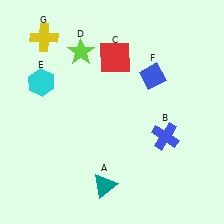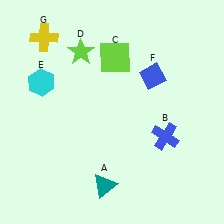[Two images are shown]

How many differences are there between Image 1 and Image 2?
There is 1 difference between the two images.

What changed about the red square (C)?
In Image 1, C is red. In Image 2, it changed to lime.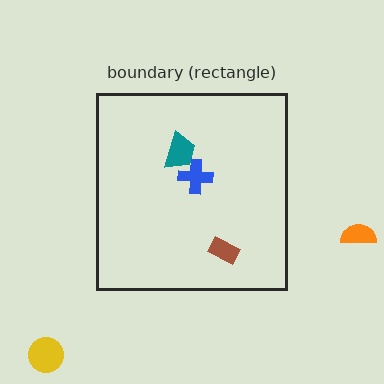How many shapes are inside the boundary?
3 inside, 2 outside.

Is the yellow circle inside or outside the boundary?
Outside.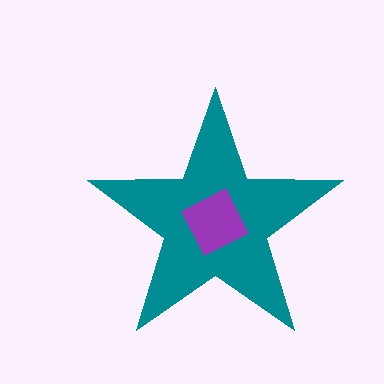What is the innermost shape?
The purple diamond.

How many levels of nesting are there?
2.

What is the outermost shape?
The teal star.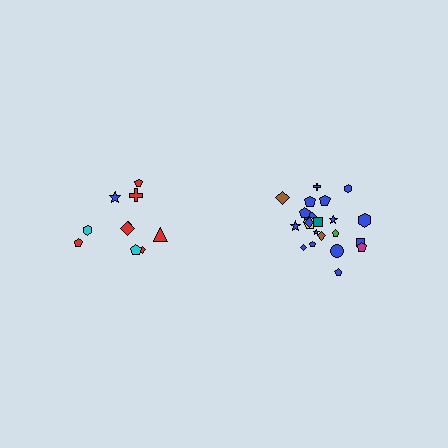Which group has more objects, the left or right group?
The right group.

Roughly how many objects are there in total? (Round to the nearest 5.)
Roughly 30 objects in total.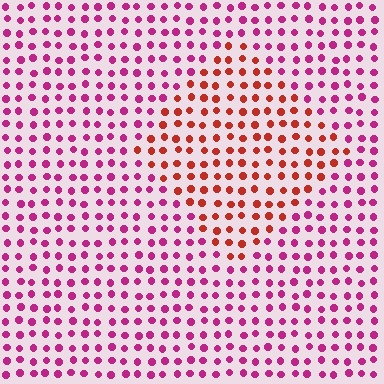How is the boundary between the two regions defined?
The boundary is defined purely by a slight shift in hue (about 42 degrees). Spacing, size, and orientation are identical on both sides.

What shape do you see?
I see a diamond.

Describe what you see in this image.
The image is filled with small magenta elements in a uniform arrangement. A diamond-shaped region is visible where the elements are tinted to a slightly different hue, forming a subtle color boundary.